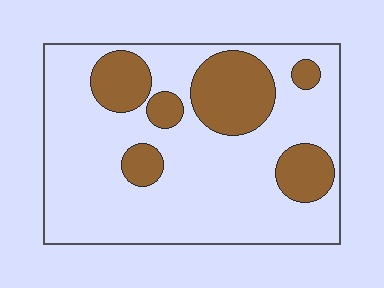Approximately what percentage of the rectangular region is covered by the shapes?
Approximately 25%.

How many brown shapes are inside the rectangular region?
6.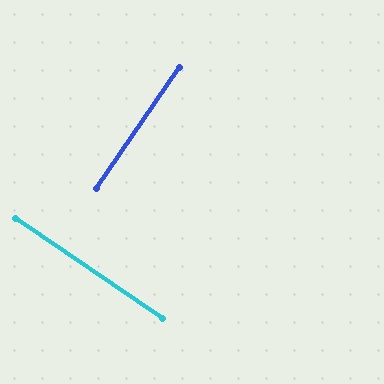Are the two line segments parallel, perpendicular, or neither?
Perpendicular — they meet at approximately 90°.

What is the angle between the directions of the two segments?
Approximately 90 degrees.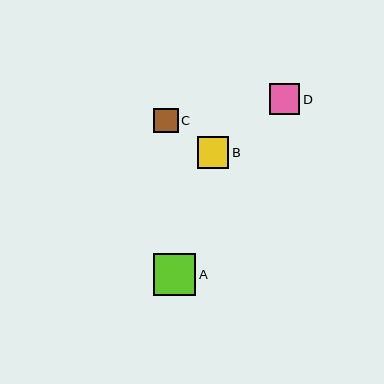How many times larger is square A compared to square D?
Square A is approximately 1.4 times the size of square D.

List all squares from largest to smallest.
From largest to smallest: A, B, D, C.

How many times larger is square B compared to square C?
Square B is approximately 1.3 times the size of square C.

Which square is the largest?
Square A is the largest with a size of approximately 42 pixels.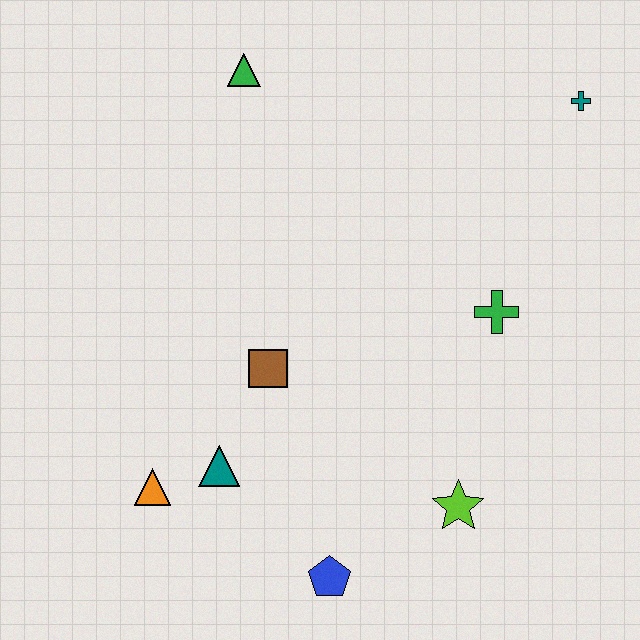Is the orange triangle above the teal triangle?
No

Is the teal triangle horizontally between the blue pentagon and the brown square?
No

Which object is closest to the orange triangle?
The teal triangle is closest to the orange triangle.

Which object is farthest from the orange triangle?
The teal cross is farthest from the orange triangle.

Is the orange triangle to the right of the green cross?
No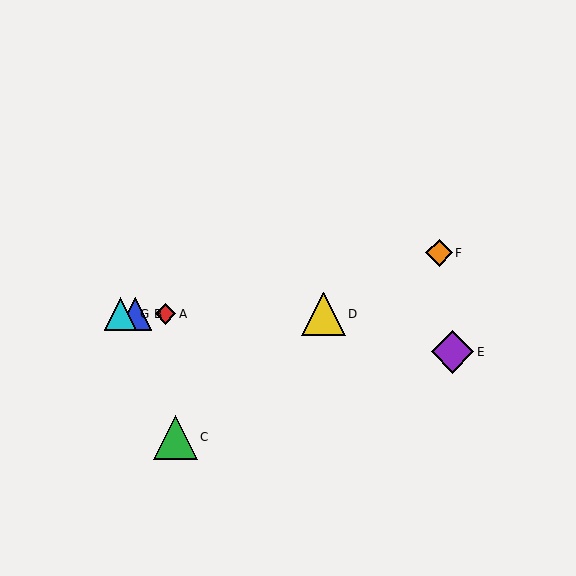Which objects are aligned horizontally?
Objects A, B, D, G are aligned horizontally.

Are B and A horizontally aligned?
Yes, both are at y≈314.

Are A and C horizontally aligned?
No, A is at y≈314 and C is at y≈437.